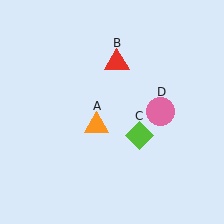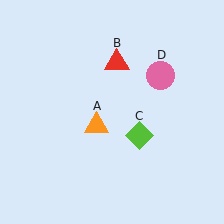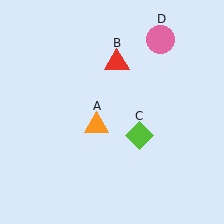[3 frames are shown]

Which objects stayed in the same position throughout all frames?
Orange triangle (object A) and red triangle (object B) and lime diamond (object C) remained stationary.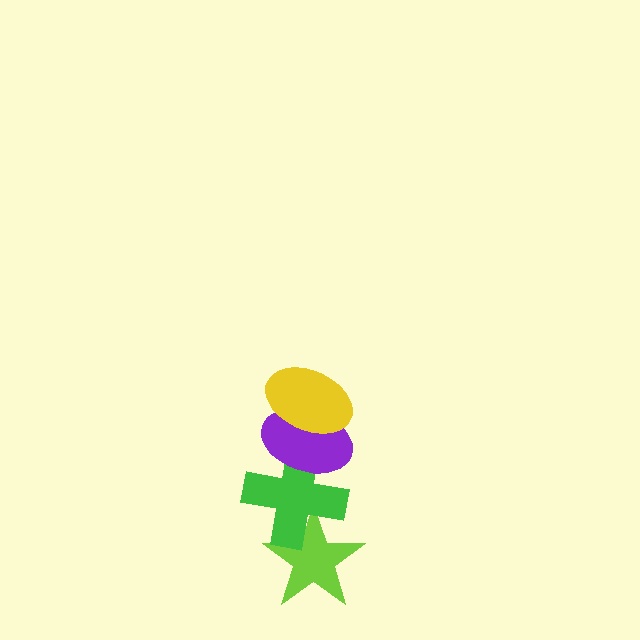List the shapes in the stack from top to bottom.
From top to bottom: the yellow ellipse, the purple ellipse, the green cross, the lime star.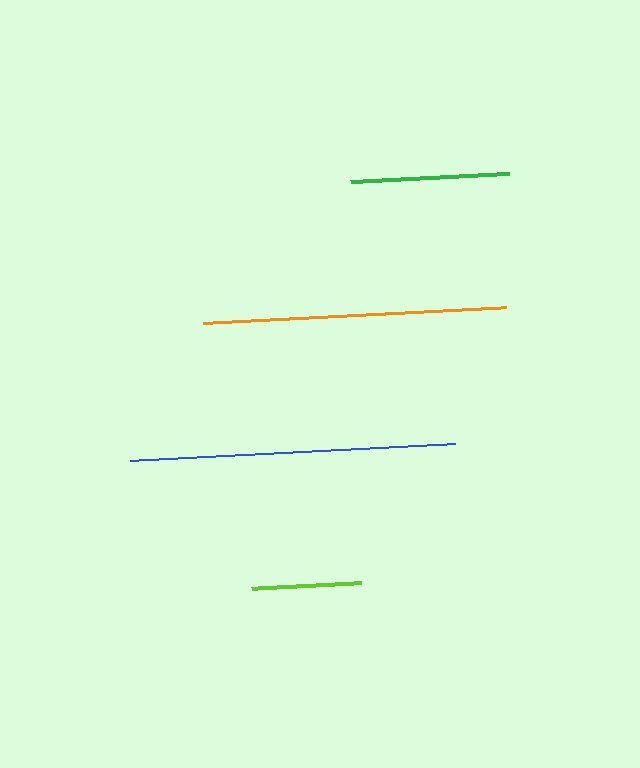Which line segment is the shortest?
The lime line is the shortest at approximately 110 pixels.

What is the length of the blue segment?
The blue segment is approximately 326 pixels long.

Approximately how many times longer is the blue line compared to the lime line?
The blue line is approximately 3.0 times the length of the lime line.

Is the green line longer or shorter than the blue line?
The blue line is longer than the green line.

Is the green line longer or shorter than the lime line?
The green line is longer than the lime line.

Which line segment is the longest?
The blue line is the longest at approximately 326 pixels.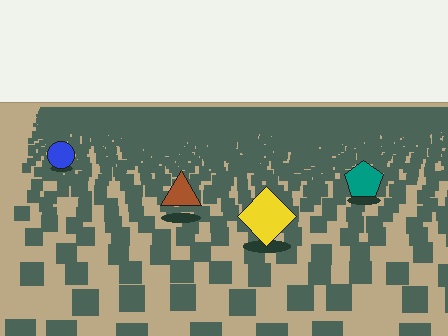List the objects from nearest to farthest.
From nearest to farthest: the yellow diamond, the brown triangle, the teal pentagon, the blue circle.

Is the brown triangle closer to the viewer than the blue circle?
Yes. The brown triangle is closer — you can tell from the texture gradient: the ground texture is coarser near it.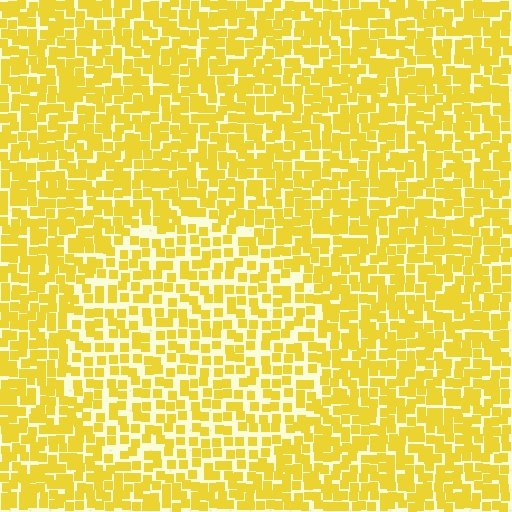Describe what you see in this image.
The image contains small yellow elements arranged at two different densities. A circle-shaped region is visible where the elements are less densely packed than the surrounding area.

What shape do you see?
I see a circle.